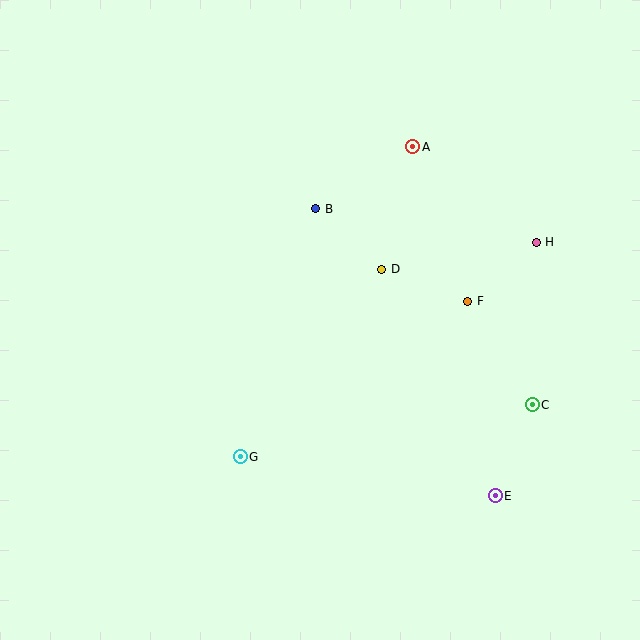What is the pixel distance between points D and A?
The distance between D and A is 127 pixels.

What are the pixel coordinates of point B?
Point B is at (316, 209).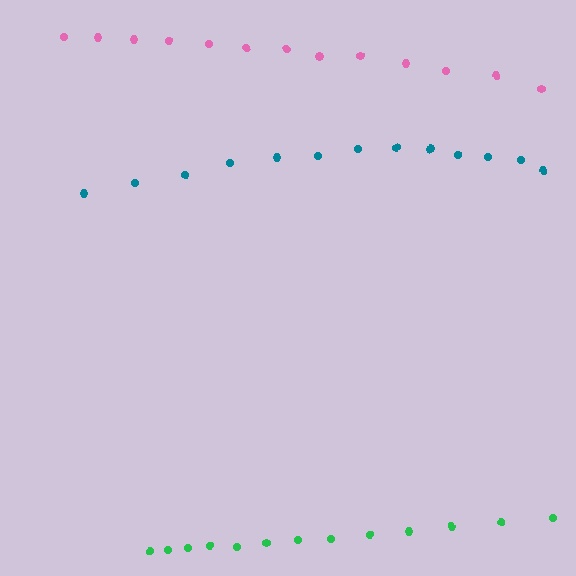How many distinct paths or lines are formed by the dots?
There are 3 distinct paths.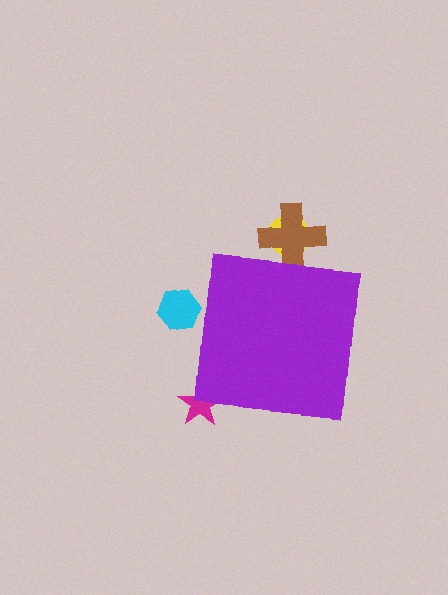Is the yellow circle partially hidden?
Yes, the yellow circle is partially hidden behind the purple square.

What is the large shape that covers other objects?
A purple square.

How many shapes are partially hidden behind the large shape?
4 shapes are partially hidden.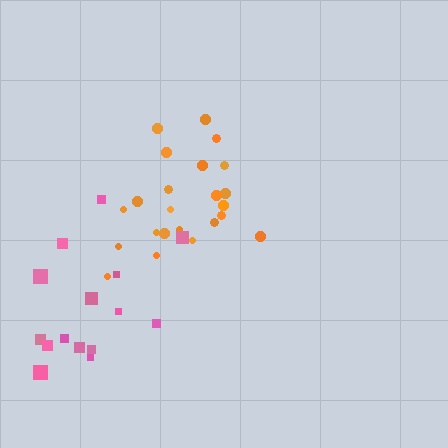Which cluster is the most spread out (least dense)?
Pink.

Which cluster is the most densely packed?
Orange.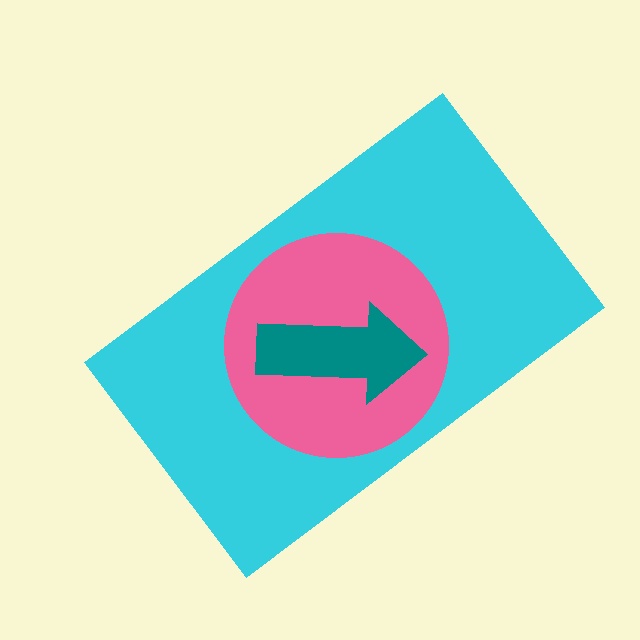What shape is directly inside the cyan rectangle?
The pink circle.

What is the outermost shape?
The cyan rectangle.